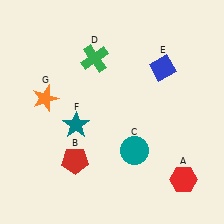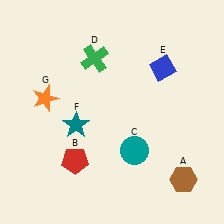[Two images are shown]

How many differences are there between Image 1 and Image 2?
There is 1 difference between the two images.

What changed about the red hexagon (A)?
In Image 1, A is red. In Image 2, it changed to brown.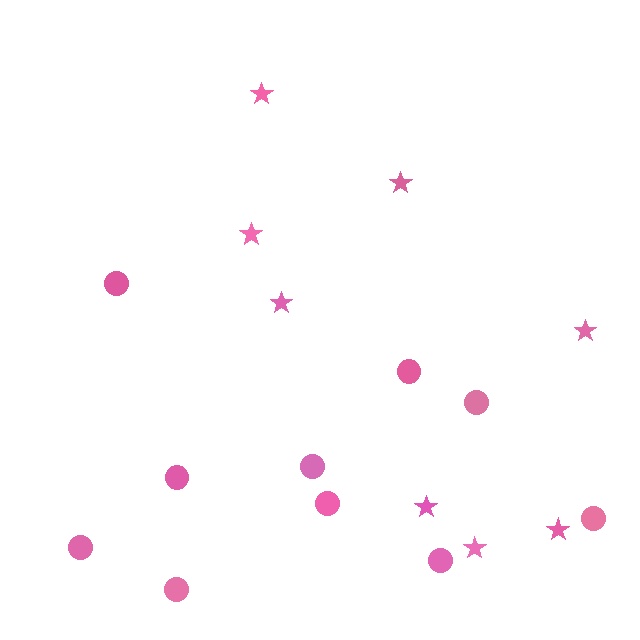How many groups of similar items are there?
There are 2 groups: one group of circles (10) and one group of stars (8).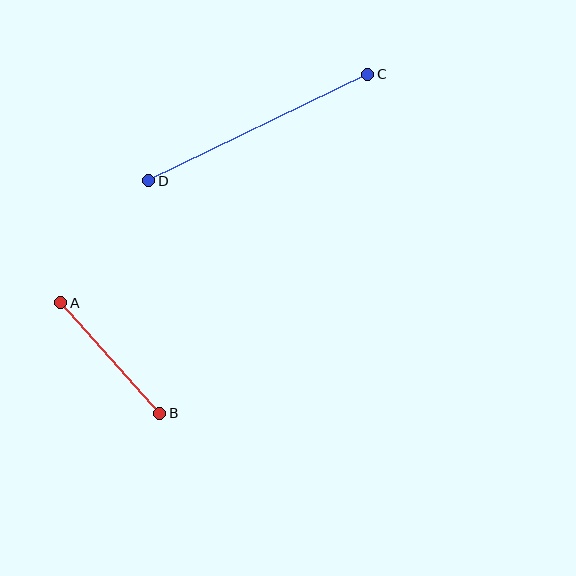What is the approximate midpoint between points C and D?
The midpoint is at approximately (258, 127) pixels.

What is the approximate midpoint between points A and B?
The midpoint is at approximately (110, 358) pixels.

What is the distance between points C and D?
The distance is approximately 243 pixels.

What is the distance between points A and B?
The distance is approximately 149 pixels.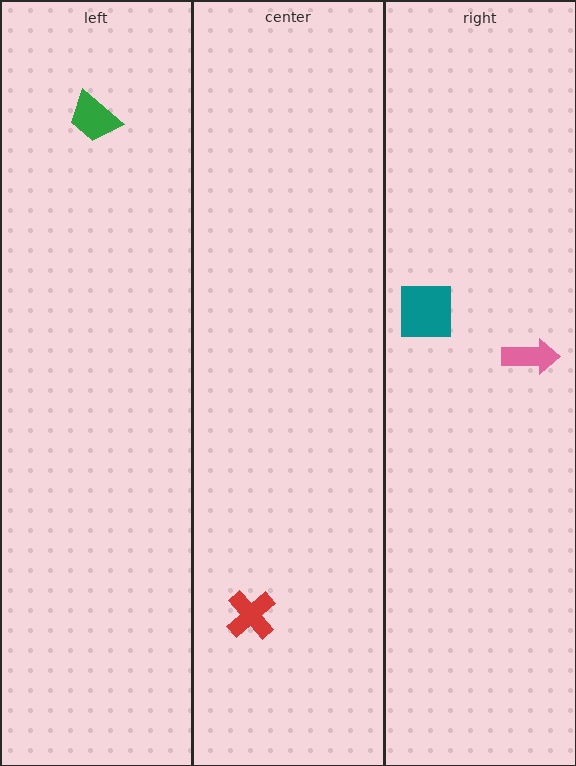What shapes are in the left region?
The green trapezoid.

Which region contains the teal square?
The right region.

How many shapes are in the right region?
2.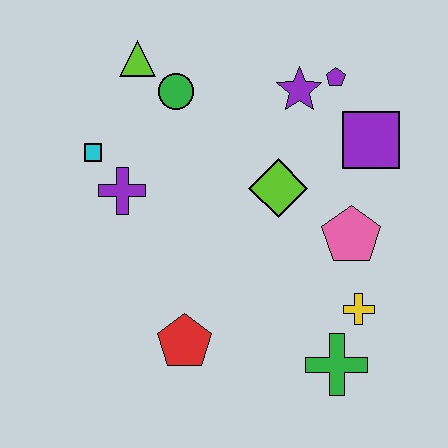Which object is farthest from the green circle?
The green cross is farthest from the green circle.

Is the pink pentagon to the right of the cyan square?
Yes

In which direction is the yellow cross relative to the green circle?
The yellow cross is below the green circle.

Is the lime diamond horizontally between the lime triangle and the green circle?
No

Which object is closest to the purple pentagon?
The purple star is closest to the purple pentagon.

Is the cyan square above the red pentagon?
Yes